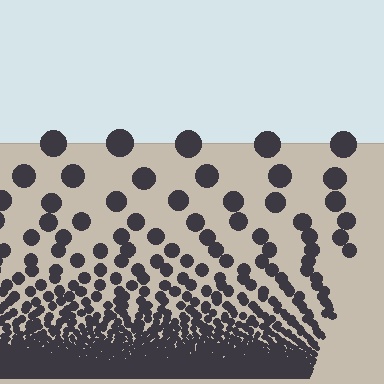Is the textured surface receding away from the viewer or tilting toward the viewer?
The surface appears to tilt toward the viewer. Texture elements get larger and sparser toward the top.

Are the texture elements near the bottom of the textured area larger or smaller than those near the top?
Smaller. The gradient is inverted — elements near the bottom are smaller and denser.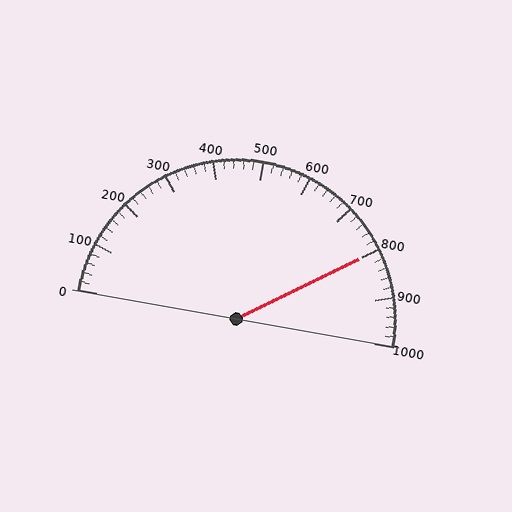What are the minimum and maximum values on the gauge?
The gauge ranges from 0 to 1000.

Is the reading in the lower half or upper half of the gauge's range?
The reading is in the upper half of the range (0 to 1000).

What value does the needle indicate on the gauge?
The needle indicates approximately 800.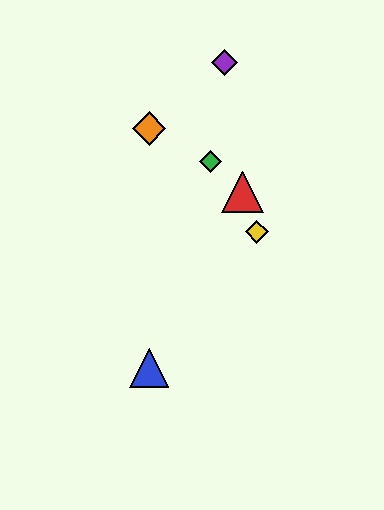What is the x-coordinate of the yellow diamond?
The yellow diamond is at x≈257.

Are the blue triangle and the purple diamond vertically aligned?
No, the blue triangle is at x≈149 and the purple diamond is at x≈224.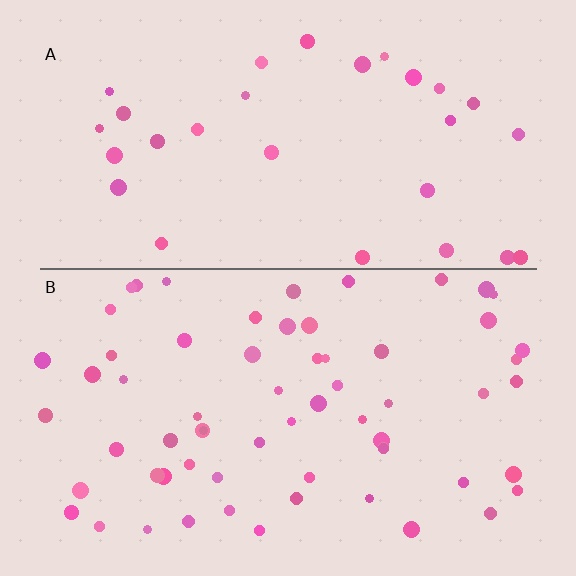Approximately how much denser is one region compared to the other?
Approximately 2.2× — region B over region A.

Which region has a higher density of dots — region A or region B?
B (the bottom).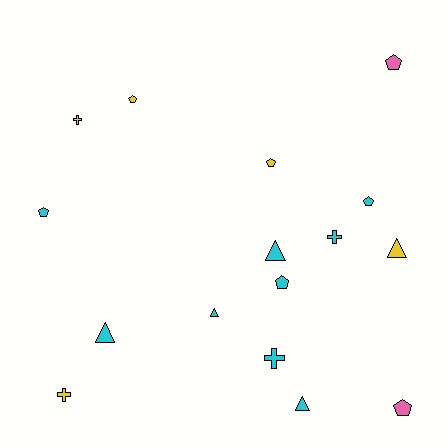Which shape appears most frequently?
Pentagon, with 7 objects.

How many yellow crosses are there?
There are 2 yellow crosses.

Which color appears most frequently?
Cyan, with 9 objects.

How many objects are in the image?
There are 16 objects.